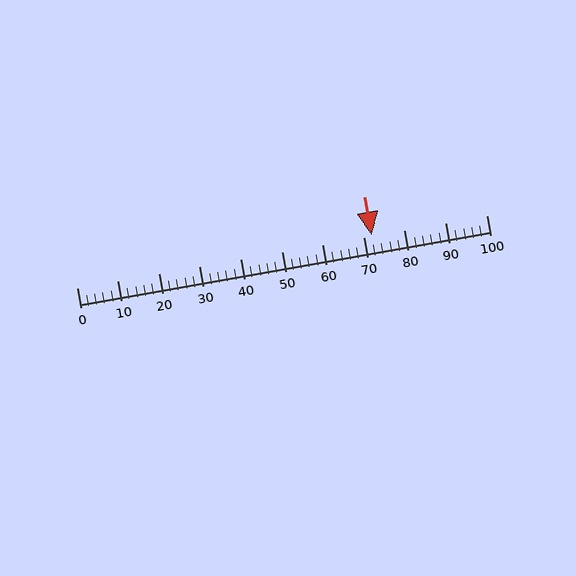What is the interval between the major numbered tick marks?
The major tick marks are spaced 10 units apart.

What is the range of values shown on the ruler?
The ruler shows values from 0 to 100.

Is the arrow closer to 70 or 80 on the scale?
The arrow is closer to 70.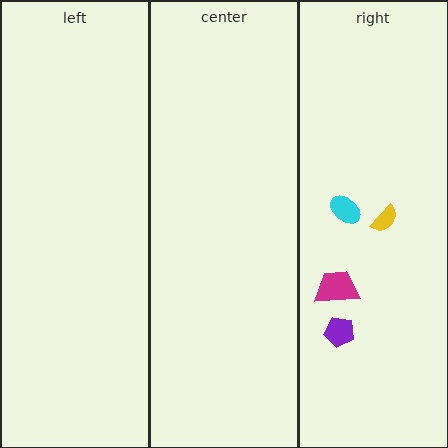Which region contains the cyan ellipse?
The right region.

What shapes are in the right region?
The yellow semicircle, the cyan ellipse, the magenta trapezoid, the purple pentagon.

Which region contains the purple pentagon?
The right region.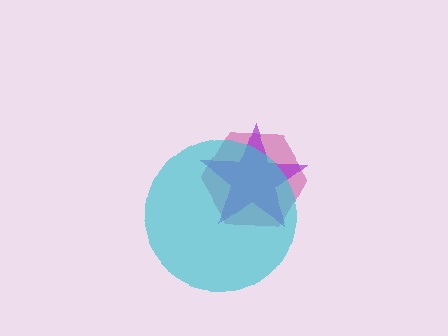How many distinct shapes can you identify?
There are 3 distinct shapes: a magenta hexagon, a purple star, a cyan circle.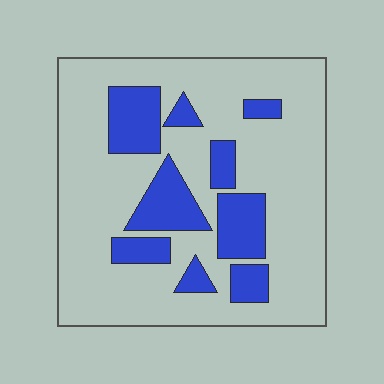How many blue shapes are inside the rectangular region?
9.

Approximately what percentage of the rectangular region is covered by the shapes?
Approximately 25%.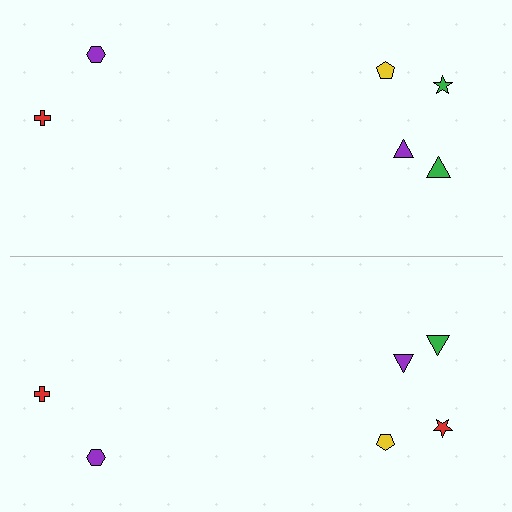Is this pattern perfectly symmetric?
No, the pattern is not perfectly symmetric. The red star on the bottom side breaks the symmetry — its mirror counterpart is green.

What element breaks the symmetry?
The red star on the bottom side breaks the symmetry — its mirror counterpart is green.